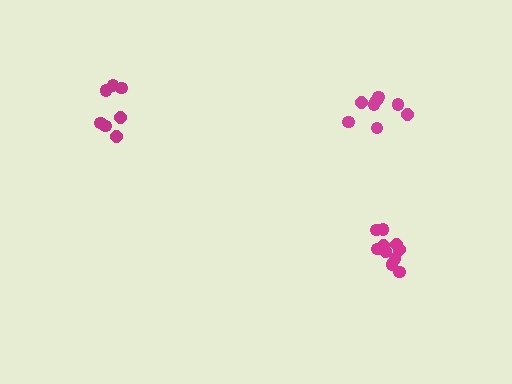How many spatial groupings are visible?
There are 3 spatial groupings.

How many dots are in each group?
Group 1: 10 dots, Group 2: 7 dots, Group 3: 8 dots (25 total).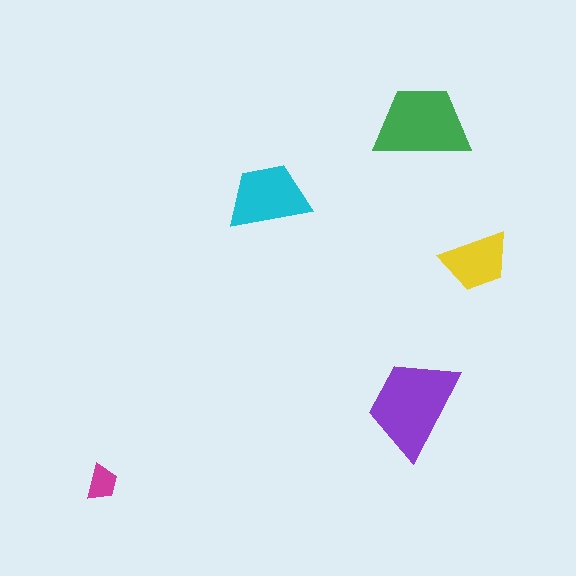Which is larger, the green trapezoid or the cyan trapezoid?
The green one.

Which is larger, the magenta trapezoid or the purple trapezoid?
The purple one.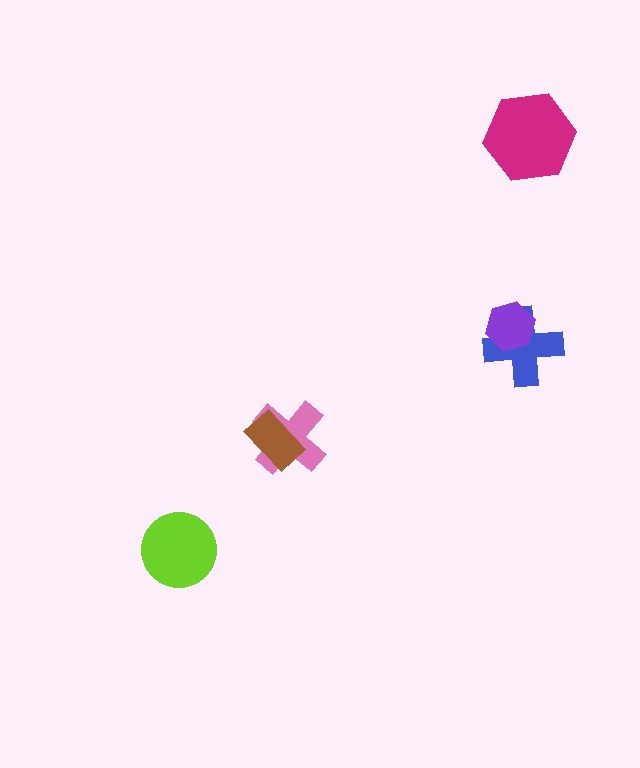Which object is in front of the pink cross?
The brown rectangle is in front of the pink cross.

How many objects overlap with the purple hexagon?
1 object overlaps with the purple hexagon.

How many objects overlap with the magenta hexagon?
0 objects overlap with the magenta hexagon.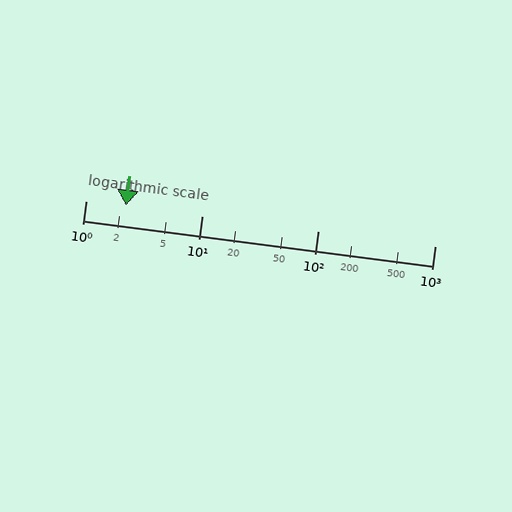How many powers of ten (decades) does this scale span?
The scale spans 3 decades, from 1 to 1000.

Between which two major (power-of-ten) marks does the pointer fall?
The pointer is between 1 and 10.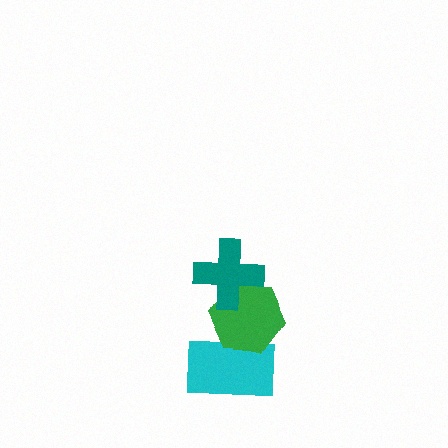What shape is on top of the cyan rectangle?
The green hexagon is on top of the cyan rectangle.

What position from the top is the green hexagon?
The green hexagon is 2nd from the top.